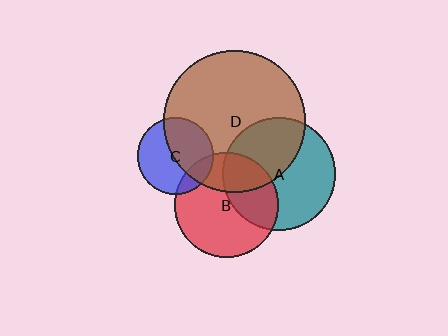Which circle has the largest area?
Circle D (brown).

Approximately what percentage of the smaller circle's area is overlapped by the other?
Approximately 30%.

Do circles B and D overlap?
Yes.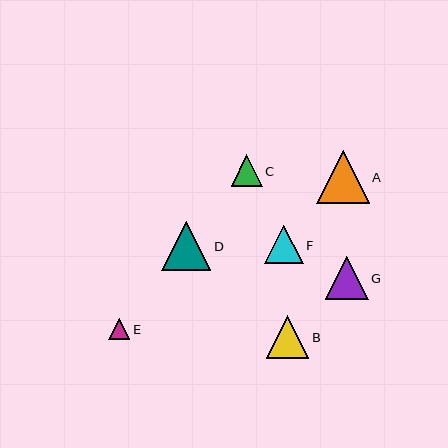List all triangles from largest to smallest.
From largest to smallest: A, D, G, B, F, C, E.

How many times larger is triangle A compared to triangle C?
Triangle A is approximately 1.7 times the size of triangle C.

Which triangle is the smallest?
Triangle E is the smallest with a size of approximately 21 pixels.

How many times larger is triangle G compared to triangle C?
Triangle G is approximately 1.4 times the size of triangle C.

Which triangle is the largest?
Triangle A is the largest with a size of approximately 53 pixels.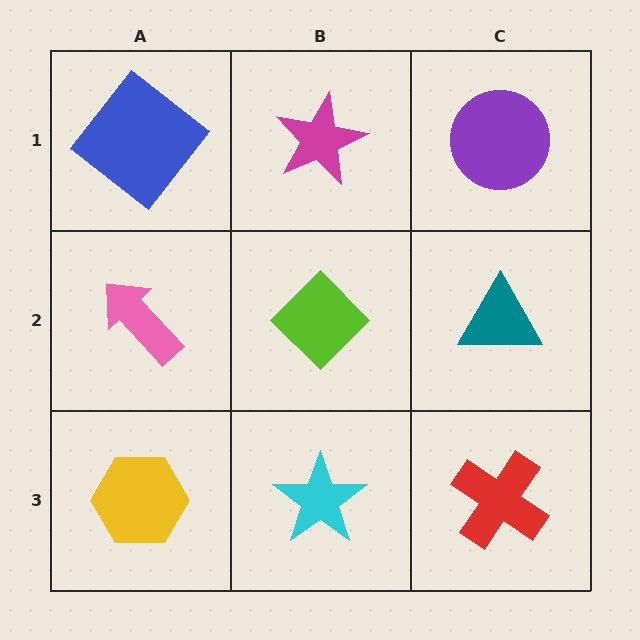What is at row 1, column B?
A magenta star.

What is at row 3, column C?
A red cross.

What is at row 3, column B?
A cyan star.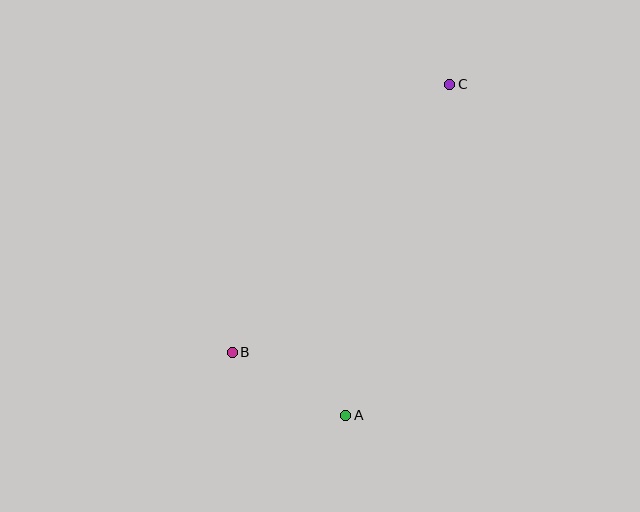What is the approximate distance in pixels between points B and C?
The distance between B and C is approximately 345 pixels.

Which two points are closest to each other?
Points A and B are closest to each other.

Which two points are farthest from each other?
Points A and C are farthest from each other.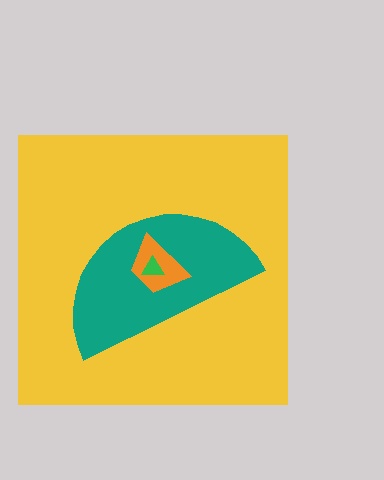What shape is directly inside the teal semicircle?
The orange trapezoid.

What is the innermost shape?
The green triangle.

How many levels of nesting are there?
4.